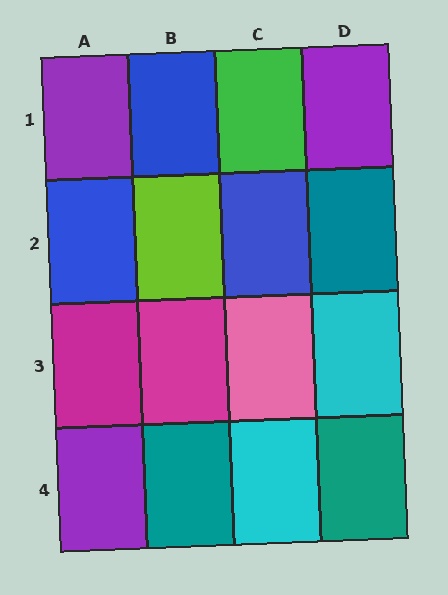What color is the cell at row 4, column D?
Teal.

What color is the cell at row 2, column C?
Blue.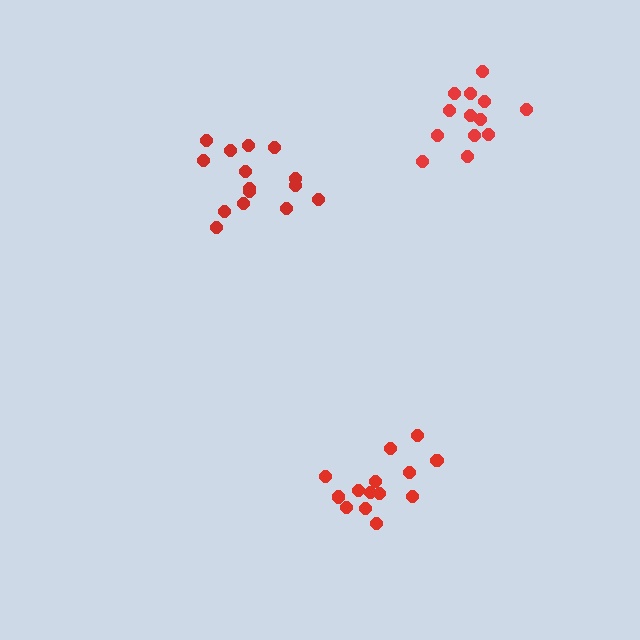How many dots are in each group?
Group 1: 13 dots, Group 2: 15 dots, Group 3: 14 dots (42 total).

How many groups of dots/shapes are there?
There are 3 groups.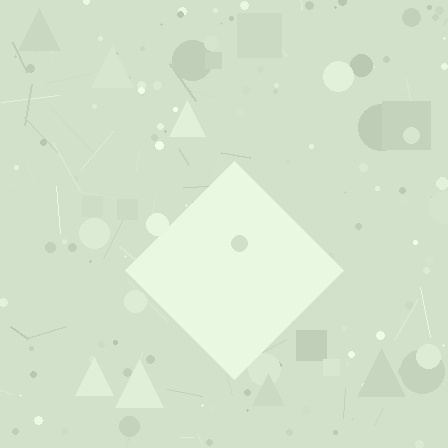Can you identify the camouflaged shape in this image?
The camouflaged shape is a diamond.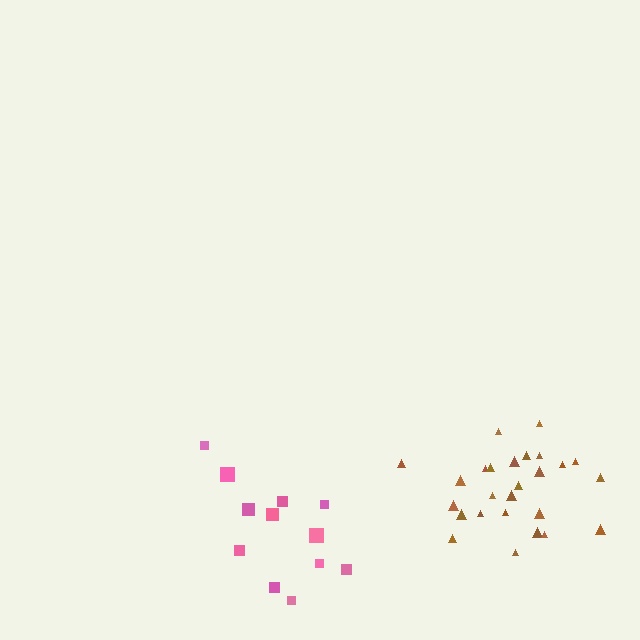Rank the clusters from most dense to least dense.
brown, pink.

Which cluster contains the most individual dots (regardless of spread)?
Brown (26).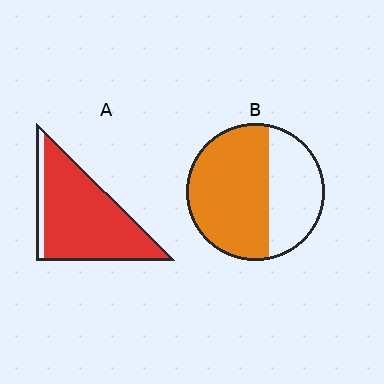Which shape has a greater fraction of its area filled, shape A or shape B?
Shape A.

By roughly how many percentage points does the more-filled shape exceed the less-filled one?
By roughly 25 percentage points (A over B).